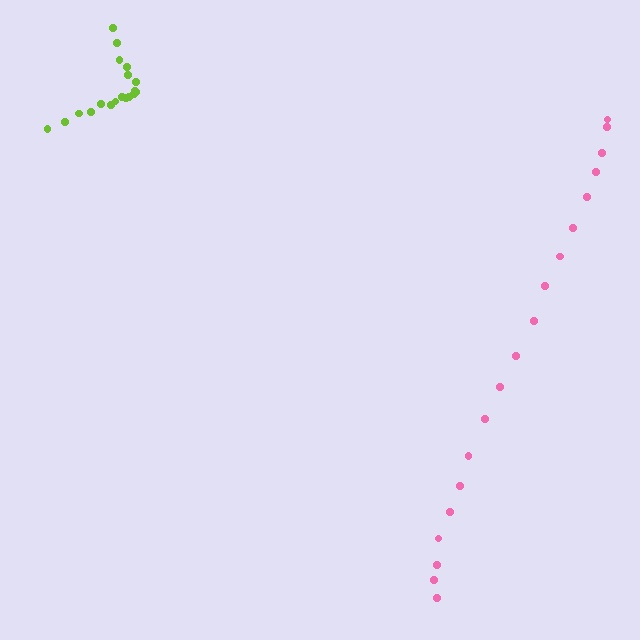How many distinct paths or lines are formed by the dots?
There are 2 distinct paths.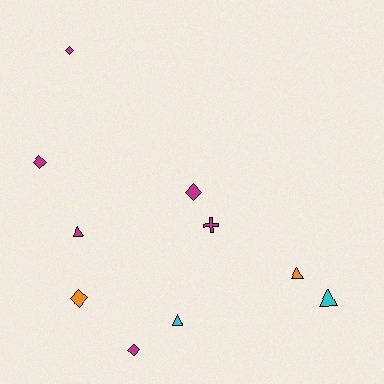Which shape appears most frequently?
Diamond, with 5 objects.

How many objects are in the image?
There are 10 objects.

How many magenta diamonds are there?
There are 4 magenta diamonds.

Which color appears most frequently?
Magenta, with 6 objects.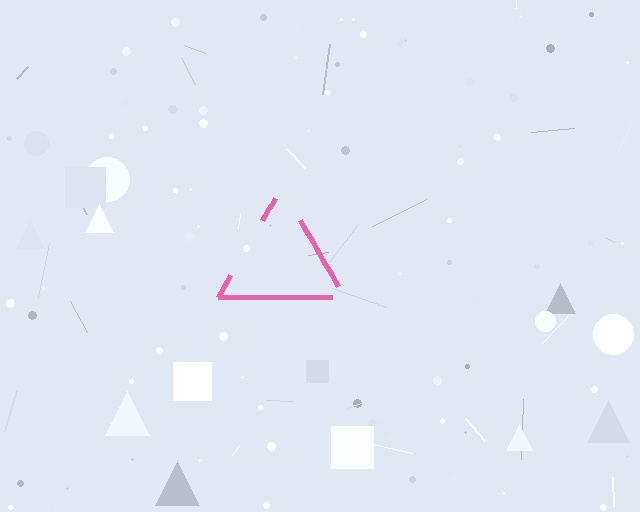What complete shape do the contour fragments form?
The contour fragments form a triangle.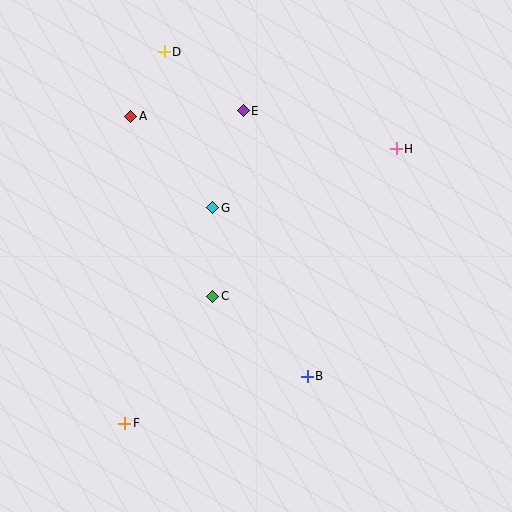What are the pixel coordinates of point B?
Point B is at (307, 376).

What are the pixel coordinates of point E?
Point E is at (243, 111).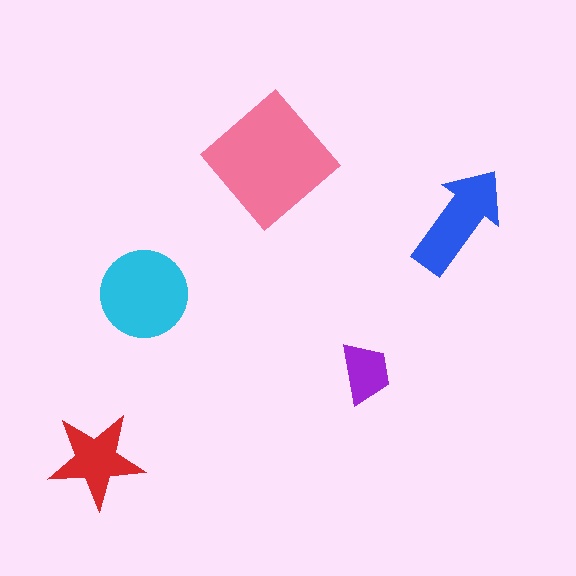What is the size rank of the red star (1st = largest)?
4th.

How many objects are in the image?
There are 5 objects in the image.